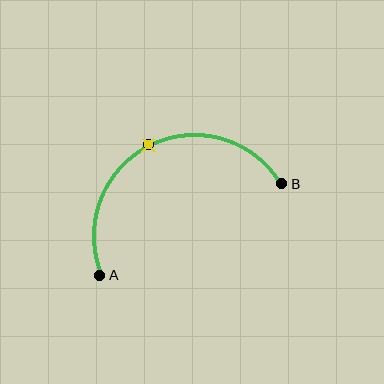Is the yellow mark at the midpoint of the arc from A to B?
Yes. The yellow mark lies on the arc at equal arc-length from both A and B — it is the arc midpoint.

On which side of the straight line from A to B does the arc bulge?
The arc bulges above the straight line connecting A and B.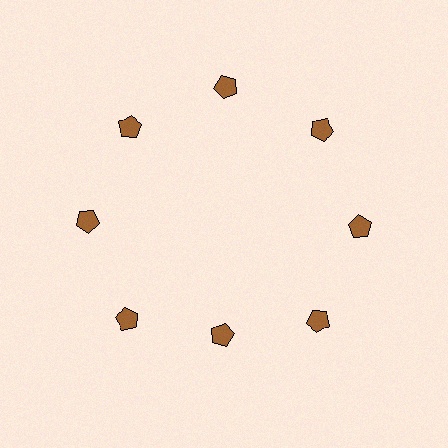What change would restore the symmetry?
The symmetry would be restored by moving it outward, back onto the ring so that all 8 pentagons sit at equal angles and equal distance from the center.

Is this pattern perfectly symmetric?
No. The 8 brown pentagons are arranged in a ring, but one element near the 6 o'clock position is pulled inward toward the center, breaking the 8-fold rotational symmetry.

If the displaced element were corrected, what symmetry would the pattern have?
It would have 8-fold rotational symmetry — the pattern would map onto itself every 45 degrees.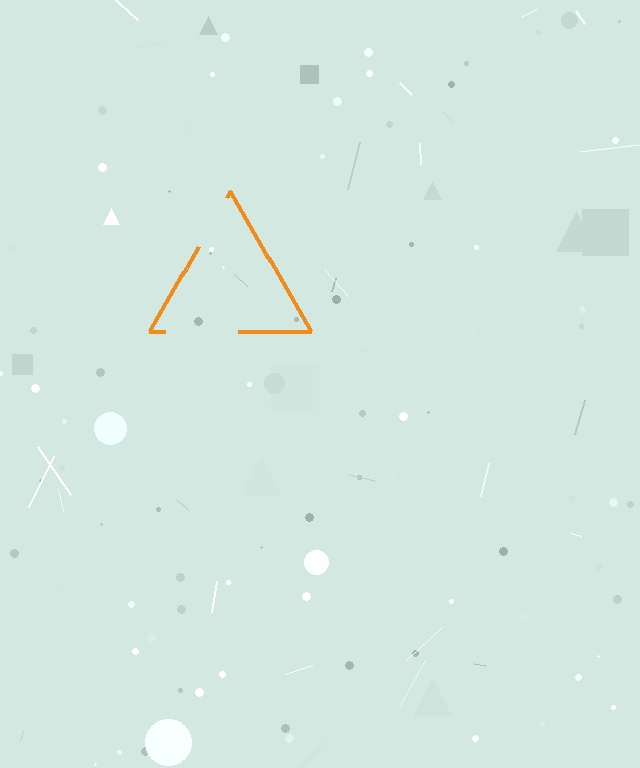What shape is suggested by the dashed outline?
The dashed outline suggests a triangle.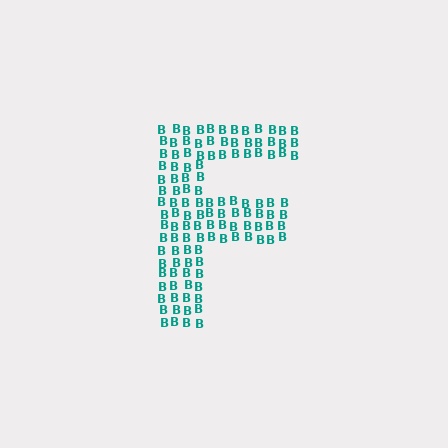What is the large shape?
The large shape is the letter F.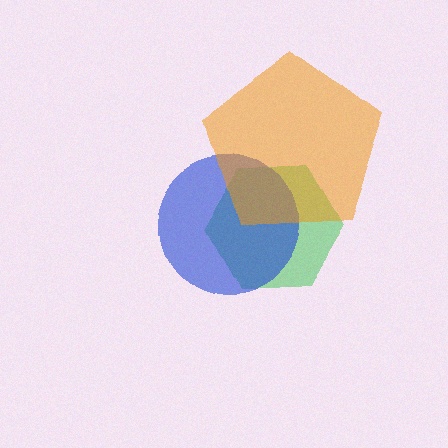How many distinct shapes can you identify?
There are 3 distinct shapes: a green hexagon, a blue circle, an orange pentagon.